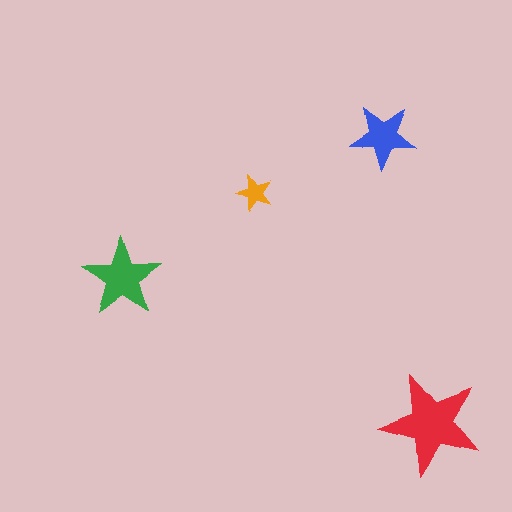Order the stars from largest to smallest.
the red one, the green one, the blue one, the orange one.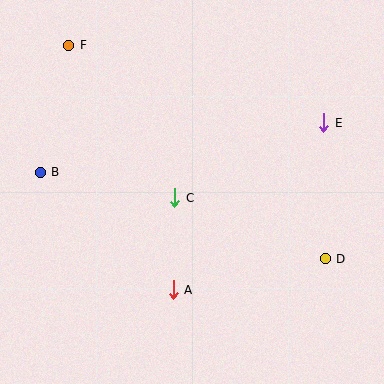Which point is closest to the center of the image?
Point C at (175, 198) is closest to the center.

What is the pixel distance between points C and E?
The distance between C and E is 167 pixels.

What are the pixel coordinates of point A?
Point A is at (173, 290).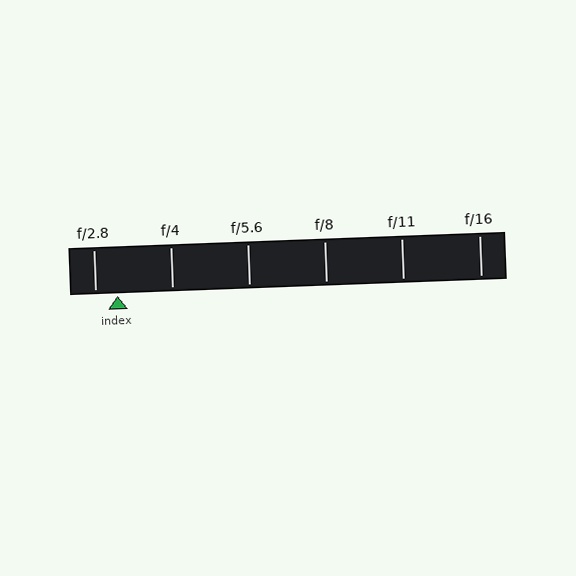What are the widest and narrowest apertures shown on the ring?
The widest aperture shown is f/2.8 and the narrowest is f/16.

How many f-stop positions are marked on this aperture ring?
There are 6 f-stop positions marked.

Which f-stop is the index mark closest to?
The index mark is closest to f/2.8.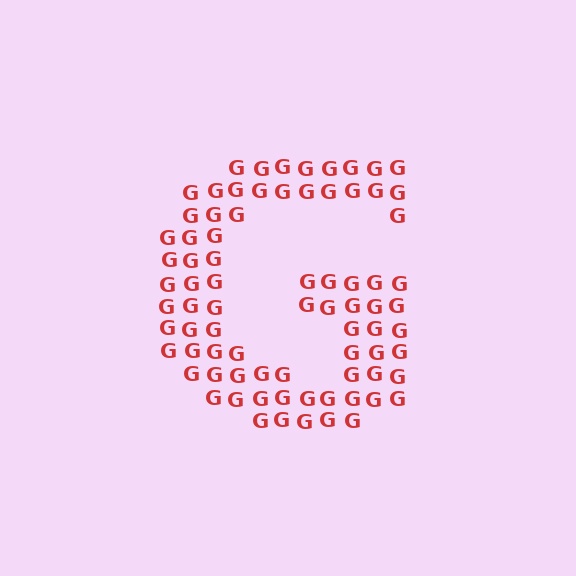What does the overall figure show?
The overall figure shows the letter G.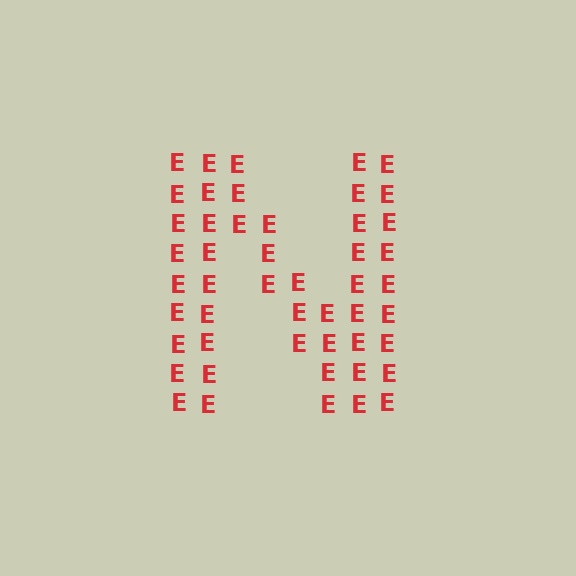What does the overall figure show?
The overall figure shows the letter N.